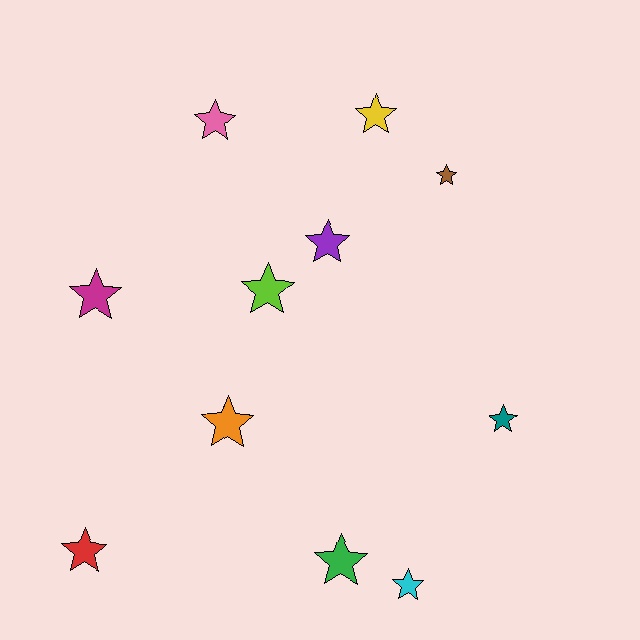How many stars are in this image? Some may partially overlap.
There are 11 stars.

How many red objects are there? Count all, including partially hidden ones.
There is 1 red object.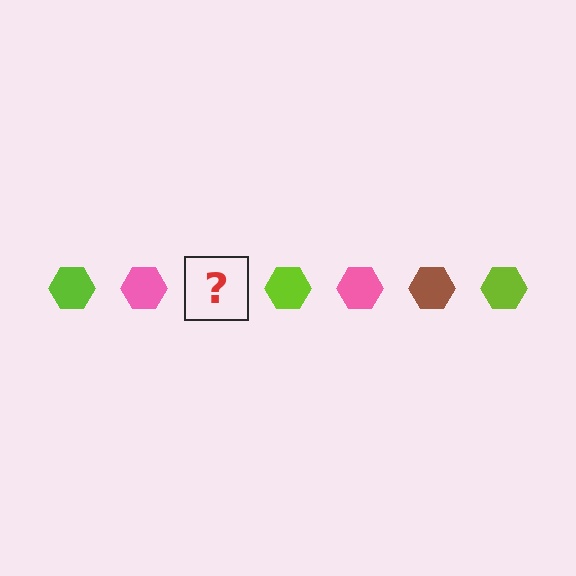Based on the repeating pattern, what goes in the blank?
The blank should be a brown hexagon.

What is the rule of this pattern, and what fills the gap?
The rule is that the pattern cycles through lime, pink, brown hexagons. The gap should be filled with a brown hexagon.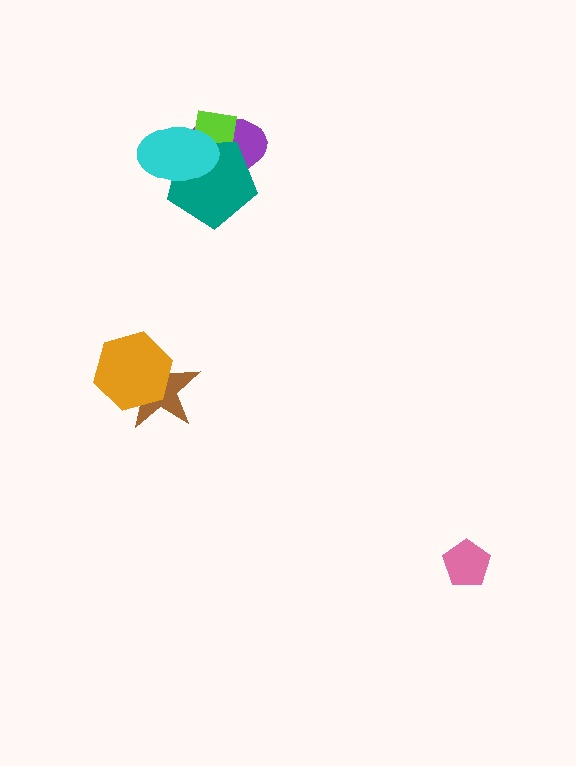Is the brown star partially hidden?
Yes, it is partially covered by another shape.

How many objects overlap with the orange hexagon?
1 object overlaps with the orange hexagon.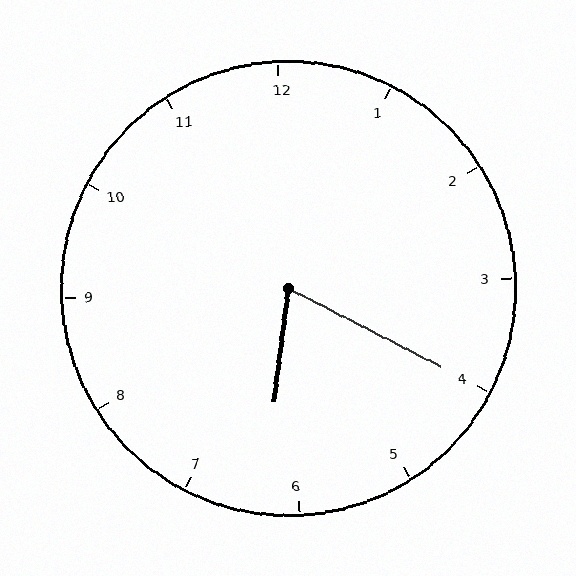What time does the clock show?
6:20.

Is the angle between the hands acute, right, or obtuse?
It is acute.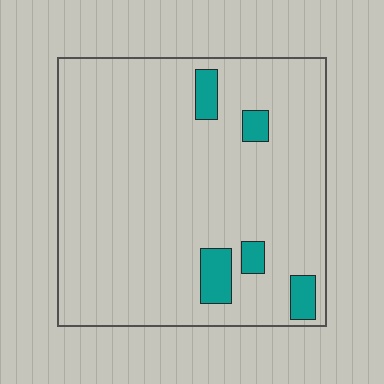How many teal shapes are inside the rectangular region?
5.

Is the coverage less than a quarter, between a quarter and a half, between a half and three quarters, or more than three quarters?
Less than a quarter.